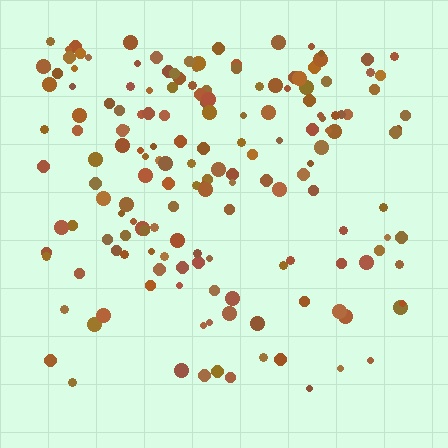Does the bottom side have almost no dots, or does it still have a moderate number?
Still a moderate number, just noticeably fewer than the top.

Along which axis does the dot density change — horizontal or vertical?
Vertical.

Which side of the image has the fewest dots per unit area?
The bottom.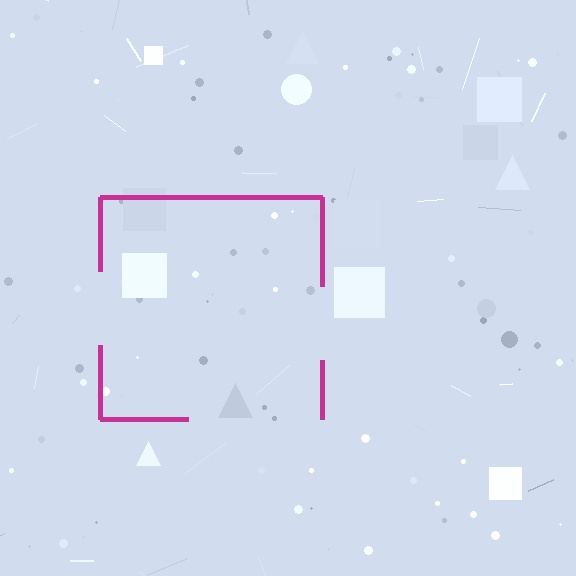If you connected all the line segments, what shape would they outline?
They would outline a square.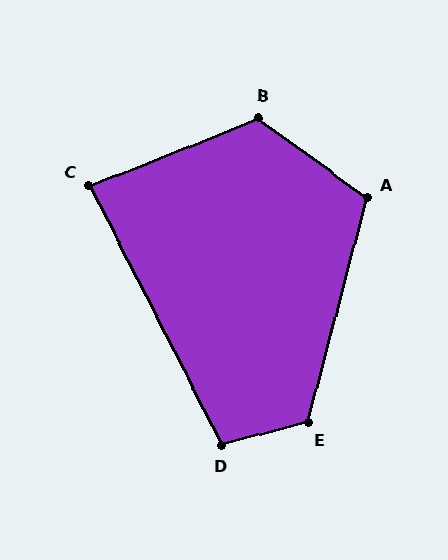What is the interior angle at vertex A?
Approximately 111 degrees (obtuse).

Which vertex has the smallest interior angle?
C, at approximately 85 degrees.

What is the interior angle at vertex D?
Approximately 102 degrees (obtuse).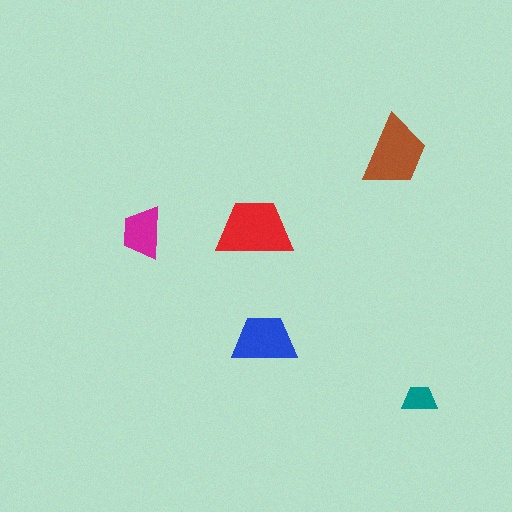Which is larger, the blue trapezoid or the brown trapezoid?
The brown one.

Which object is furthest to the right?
The teal trapezoid is rightmost.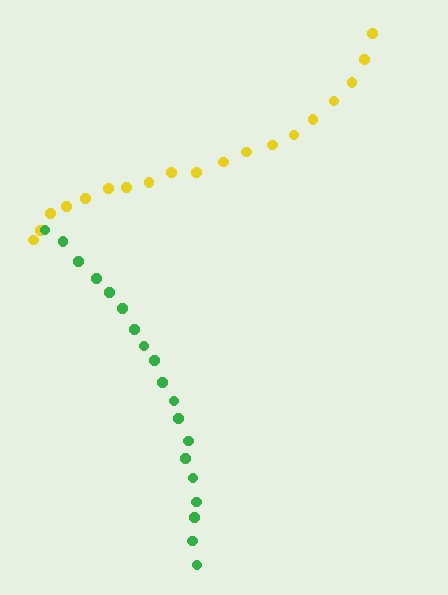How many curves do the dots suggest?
There are 2 distinct paths.